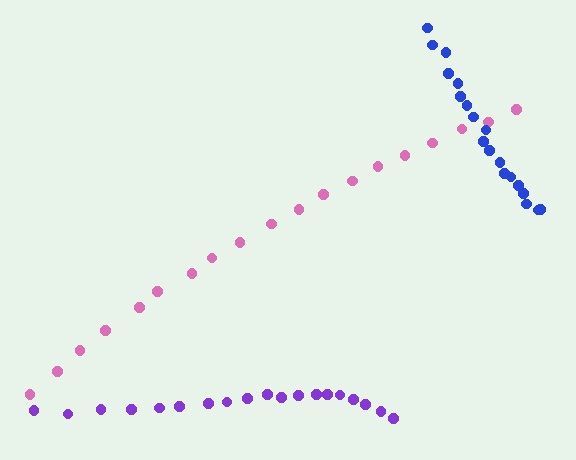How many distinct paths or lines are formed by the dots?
There are 3 distinct paths.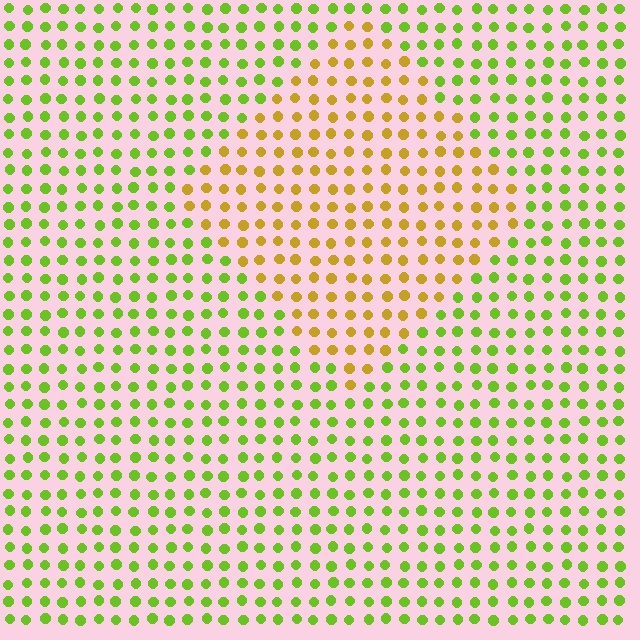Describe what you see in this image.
The image is filled with small lime elements in a uniform arrangement. A diamond-shaped region is visible where the elements are tinted to a slightly different hue, forming a subtle color boundary.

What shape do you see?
I see a diamond.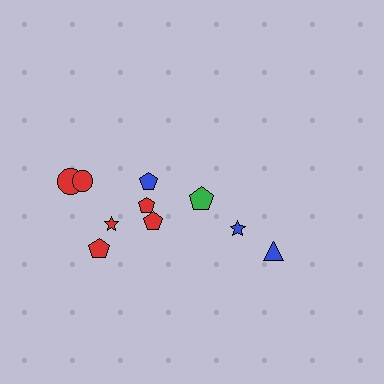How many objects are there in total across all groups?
There are 10 objects.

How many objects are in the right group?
There are 3 objects.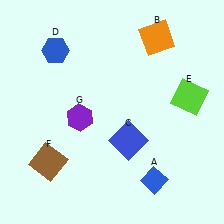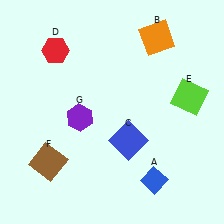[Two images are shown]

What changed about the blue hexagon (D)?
In Image 1, D is blue. In Image 2, it changed to red.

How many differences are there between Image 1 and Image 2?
There is 1 difference between the two images.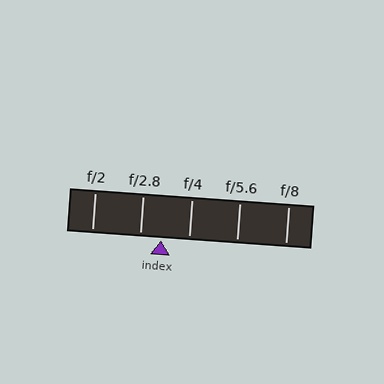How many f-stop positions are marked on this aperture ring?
There are 5 f-stop positions marked.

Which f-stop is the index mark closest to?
The index mark is closest to f/2.8.